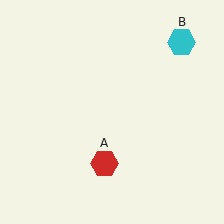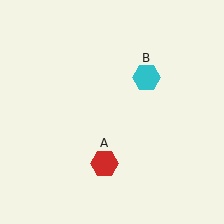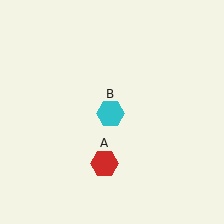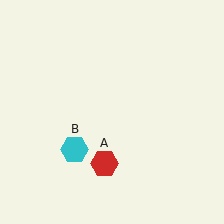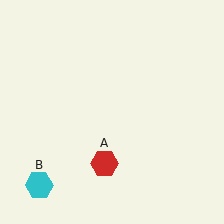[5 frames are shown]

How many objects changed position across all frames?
1 object changed position: cyan hexagon (object B).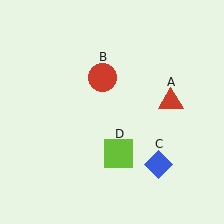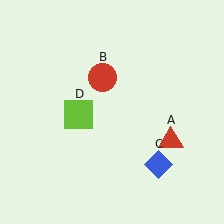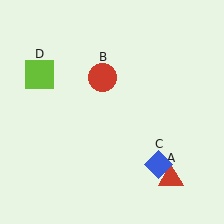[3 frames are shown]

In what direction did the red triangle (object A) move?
The red triangle (object A) moved down.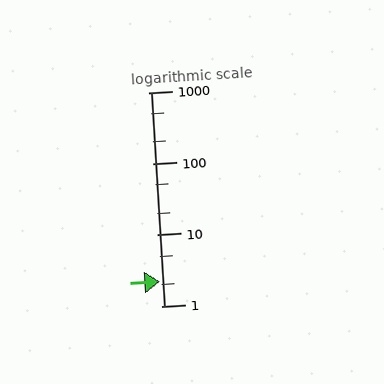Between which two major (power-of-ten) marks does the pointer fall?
The pointer is between 1 and 10.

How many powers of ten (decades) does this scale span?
The scale spans 3 decades, from 1 to 1000.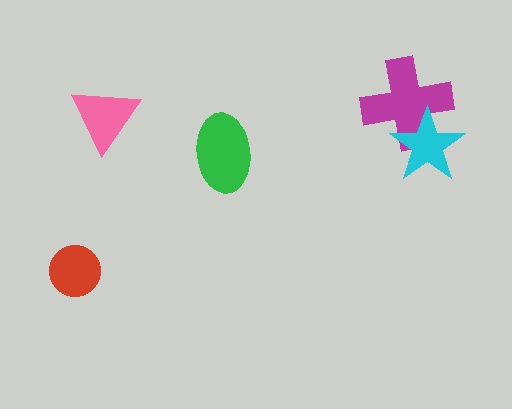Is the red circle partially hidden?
No, no other shape covers it.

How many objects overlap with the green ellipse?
0 objects overlap with the green ellipse.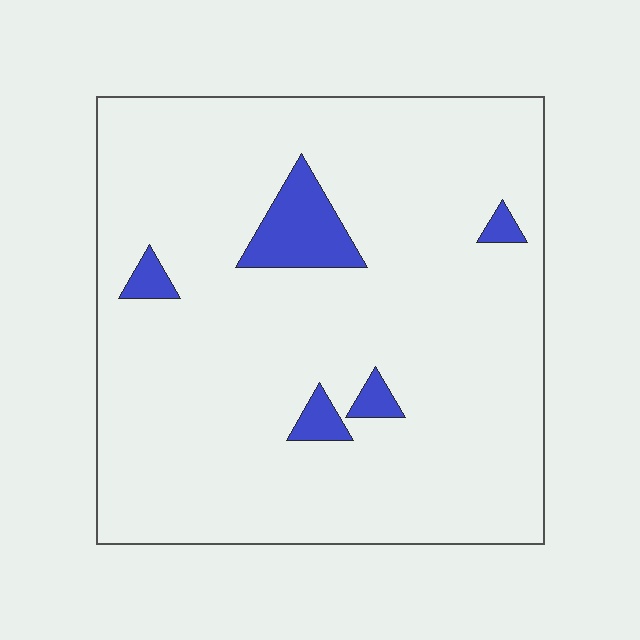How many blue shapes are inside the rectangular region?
5.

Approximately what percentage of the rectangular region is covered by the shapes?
Approximately 5%.